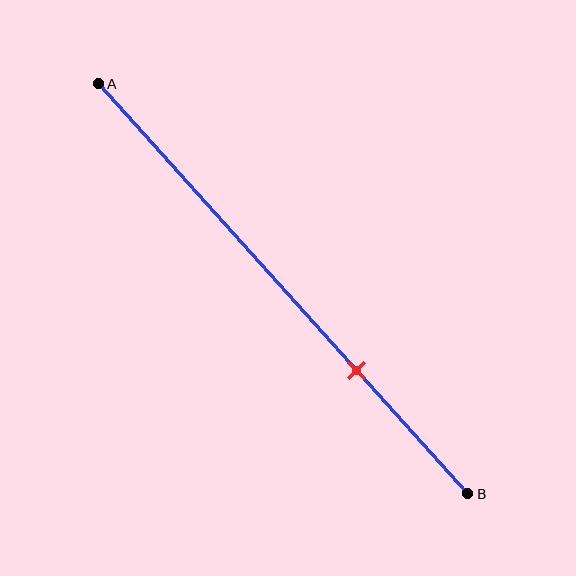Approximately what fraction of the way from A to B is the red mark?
The red mark is approximately 70% of the way from A to B.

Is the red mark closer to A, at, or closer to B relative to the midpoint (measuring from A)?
The red mark is closer to point B than the midpoint of segment AB.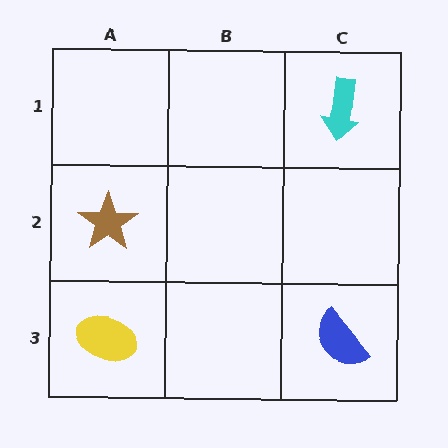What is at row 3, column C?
A blue semicircle.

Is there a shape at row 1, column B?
No, that cell is empty.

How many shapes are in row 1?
1 shape.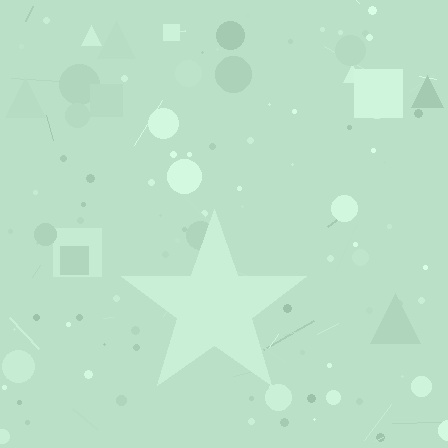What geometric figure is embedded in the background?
A star is embedded in the background.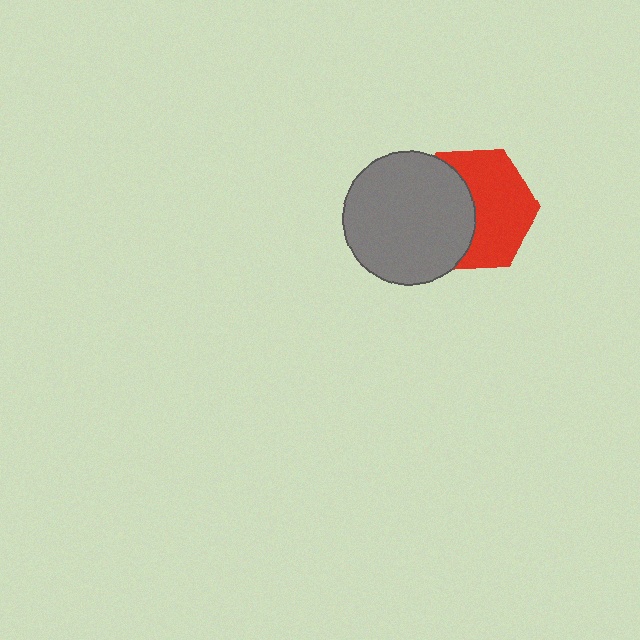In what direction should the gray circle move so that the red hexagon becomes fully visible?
The gray circle should move left. That is the shortest direction to clear the overlap and leave the red hexagon fully visible.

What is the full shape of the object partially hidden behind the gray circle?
The partially hidden object is a red hexagon.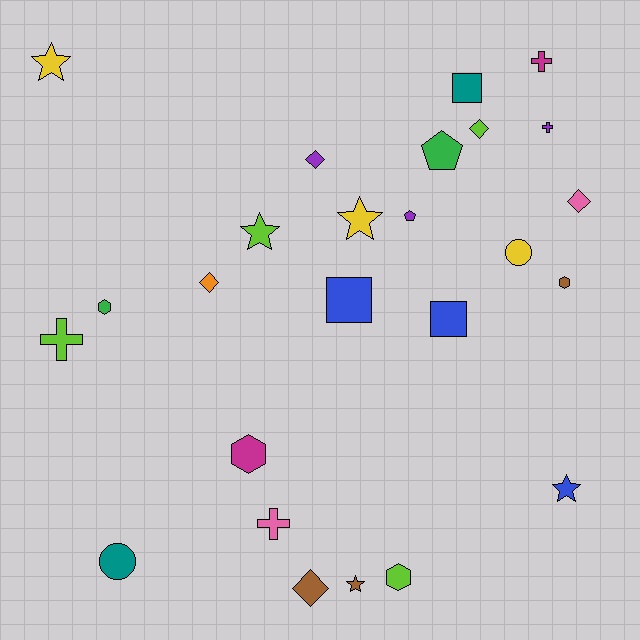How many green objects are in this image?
There are 2 green objects.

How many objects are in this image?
There are 25 objects.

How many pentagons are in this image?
There are 2 pentagons.